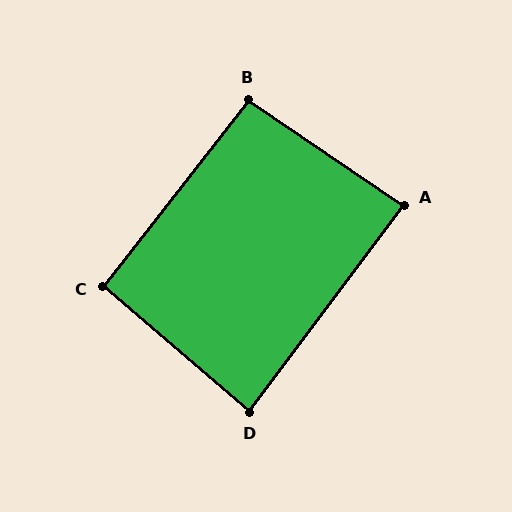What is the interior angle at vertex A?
Approximately 87 degrees (approximately right).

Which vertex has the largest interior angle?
B, at approximately 94 degrees.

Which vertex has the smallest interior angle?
D, at approximately 86 degrees.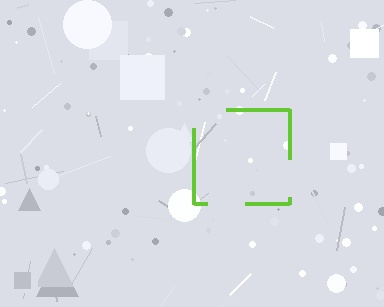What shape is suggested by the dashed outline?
The dashed outline suggests a square.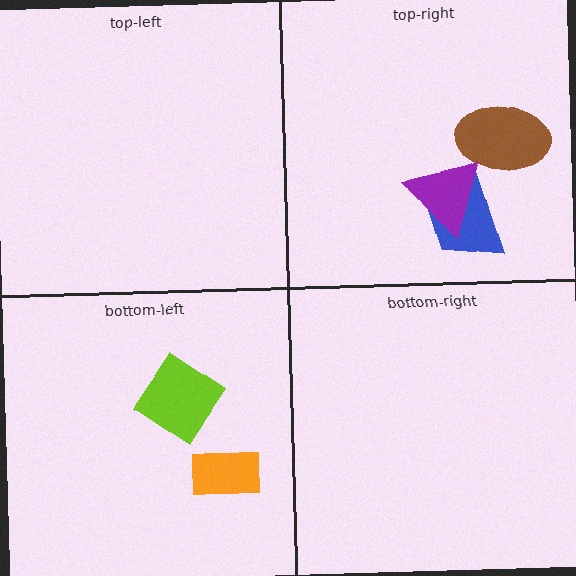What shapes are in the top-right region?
The brown ellipse, the blue trapezoid, the purple triangle.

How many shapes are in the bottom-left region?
2.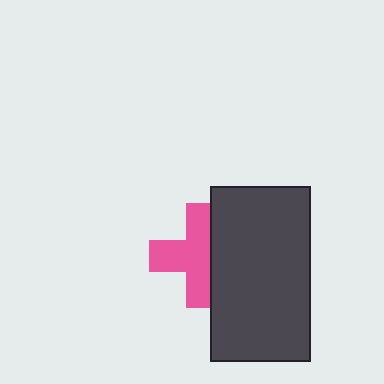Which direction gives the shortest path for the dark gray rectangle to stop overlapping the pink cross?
Moving right gives the shortest separation.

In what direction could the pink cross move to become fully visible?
The pink cross could move left. That would shift it out from behind the dark gray rectangle entirely.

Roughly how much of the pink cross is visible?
About half of it is visible (roughly 65%).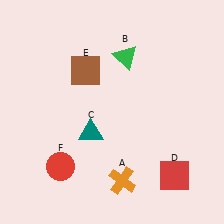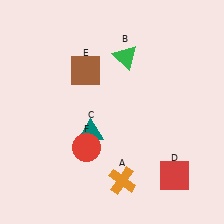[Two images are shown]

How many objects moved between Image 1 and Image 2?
1 object moved between the two images.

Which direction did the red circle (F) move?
The red circle (F) moved right.